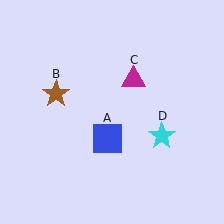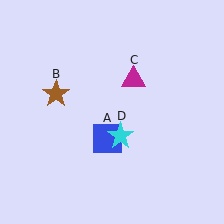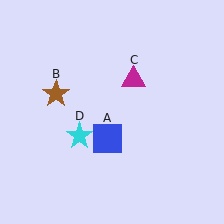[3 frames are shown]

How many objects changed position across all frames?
1 object changed position: cyan star (object D).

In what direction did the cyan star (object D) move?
The cyan star (object D) moved left.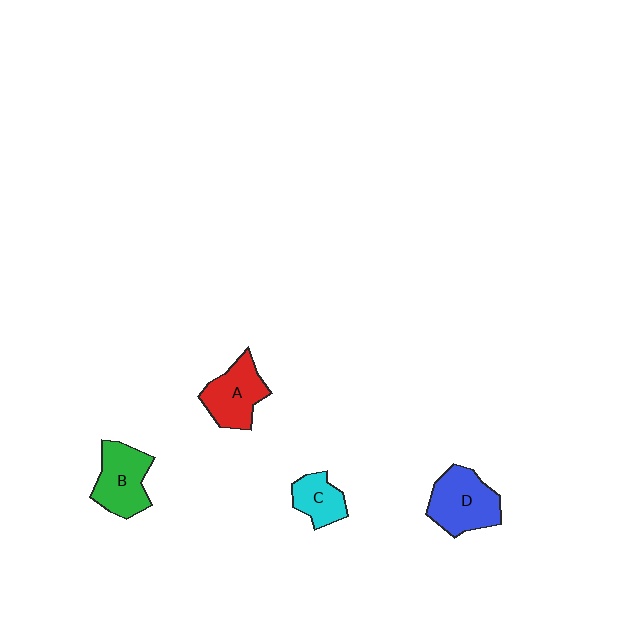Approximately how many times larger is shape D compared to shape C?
Approximately 1.7 times.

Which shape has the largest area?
Shape D (blue).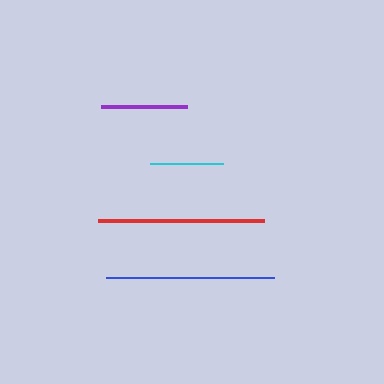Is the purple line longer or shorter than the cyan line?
The purple line is longer than the cyan line.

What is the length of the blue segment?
The blue segment is approximately 168 pixels long.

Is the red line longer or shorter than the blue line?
The blue line is longer than the red line.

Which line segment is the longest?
The blue line is the longest at approximately 168 pixels.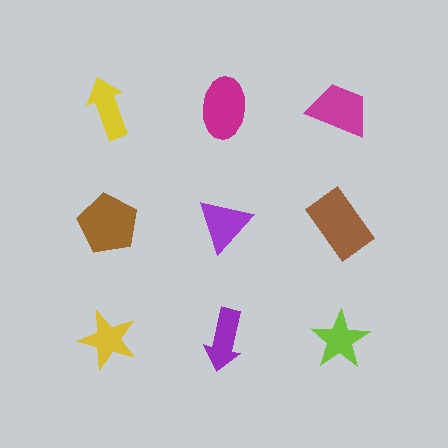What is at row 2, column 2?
A purple triangle.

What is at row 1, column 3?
A magenta trapezoid.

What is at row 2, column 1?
A brown pentagon.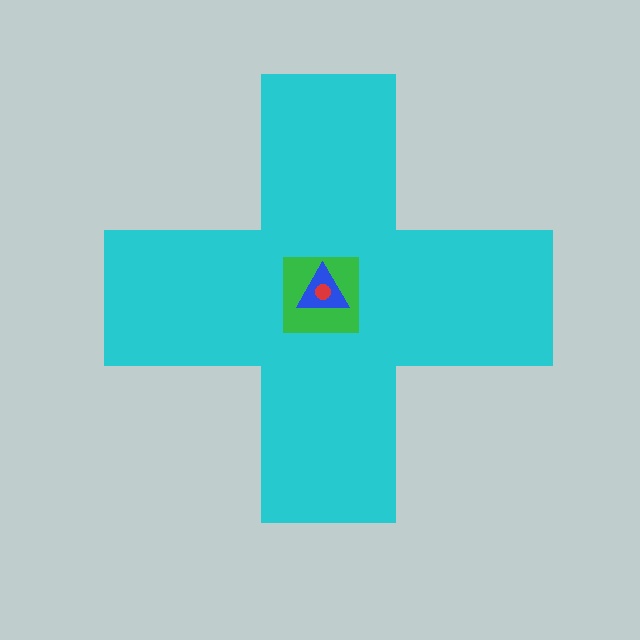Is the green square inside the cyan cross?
Yes.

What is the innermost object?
The red circle.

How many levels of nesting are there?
4.